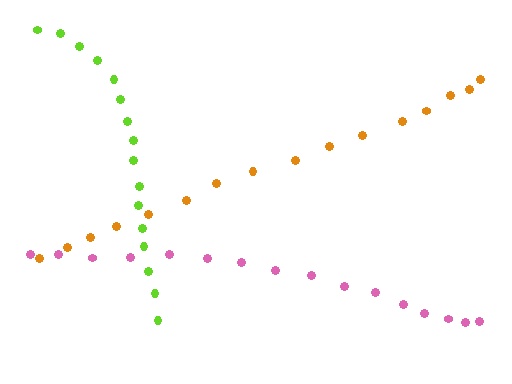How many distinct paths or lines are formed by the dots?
There are 3 distinct paths.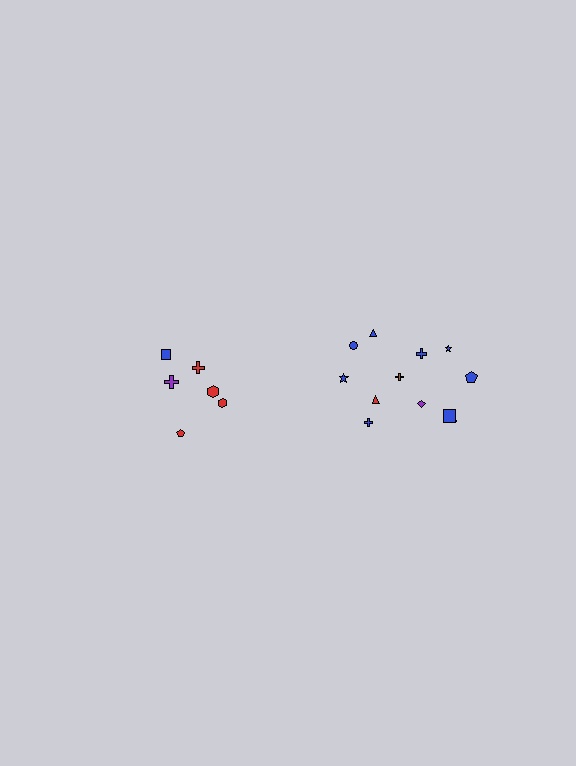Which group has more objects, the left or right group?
The right group.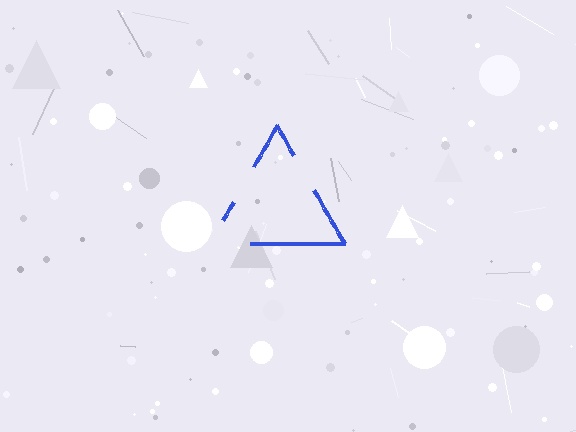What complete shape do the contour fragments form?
The contour fragments form a triangle.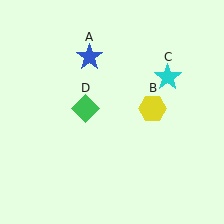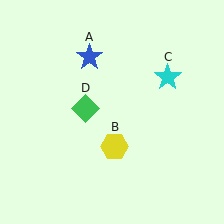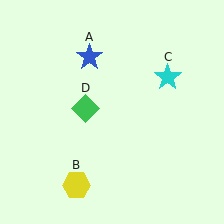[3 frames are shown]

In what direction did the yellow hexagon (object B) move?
The yellow hexagon (object B) moved down and to the left.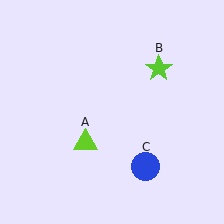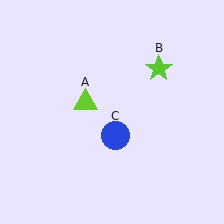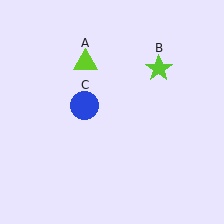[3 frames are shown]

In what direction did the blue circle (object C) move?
The blue circle (object C) moved up and to the left.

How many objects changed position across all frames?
2 objects changed position: lime triangle (object A), blue circle (object C).